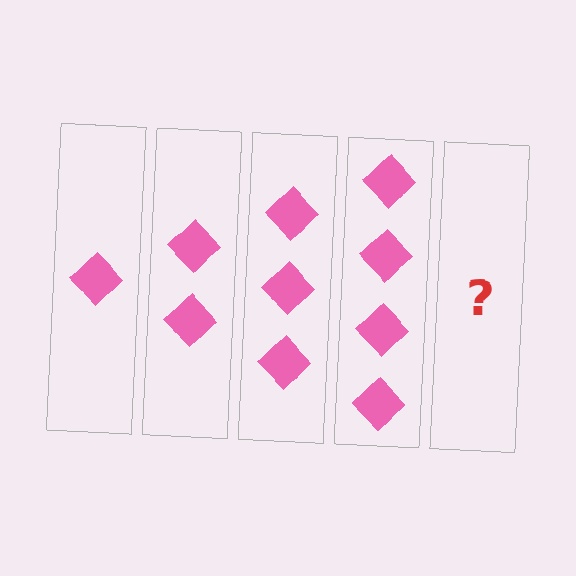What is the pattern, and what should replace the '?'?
The pattern is that each step adds one more diamond. The '?' should be 5 diamonds.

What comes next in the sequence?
The next element should be 5 diamonds.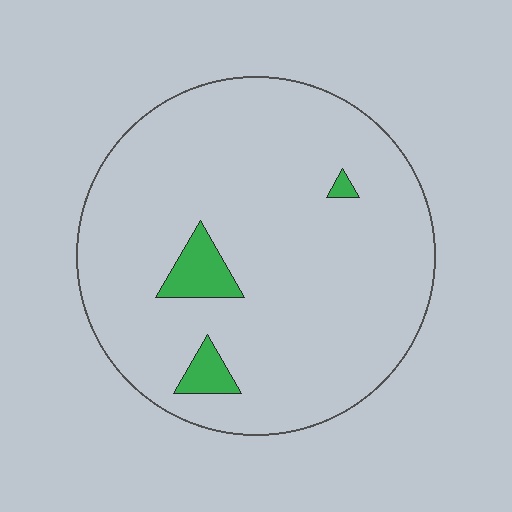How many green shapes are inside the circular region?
3.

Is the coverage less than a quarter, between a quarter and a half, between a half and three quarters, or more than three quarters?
Less than a quarter.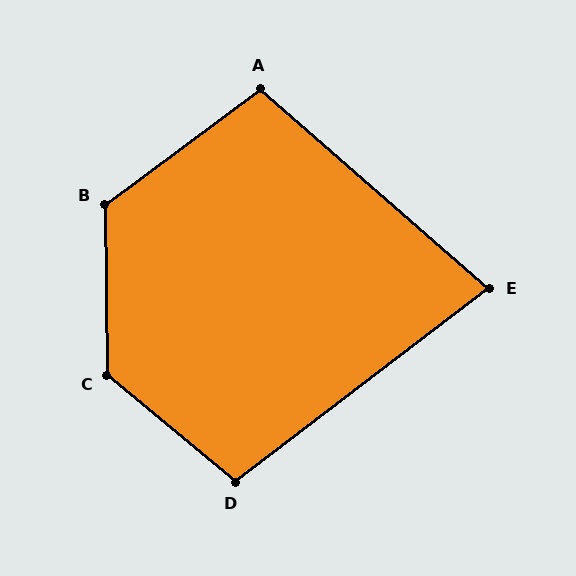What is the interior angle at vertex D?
Approximately 103 degrees (obtuse).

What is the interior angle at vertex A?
Approximately 102 degrees (obtuse).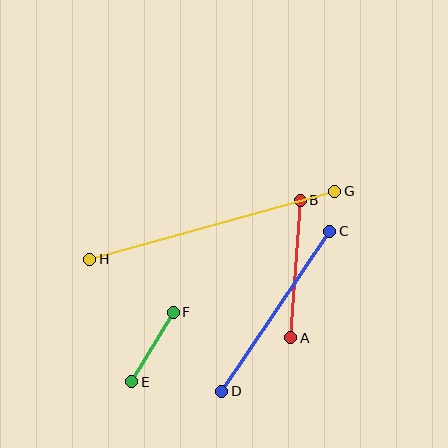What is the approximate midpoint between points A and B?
The midpoint is at approximately (296, 269) pixels.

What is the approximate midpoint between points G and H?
The midpoint is at approximately (212, 225) pixels.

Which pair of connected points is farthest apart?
Points G and H are farthest apart.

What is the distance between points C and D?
The distance is approximately 193 pixels.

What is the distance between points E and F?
The distance is approximately 81 pixels.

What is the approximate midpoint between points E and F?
The midpoint is at approximately (152, 347) pixels.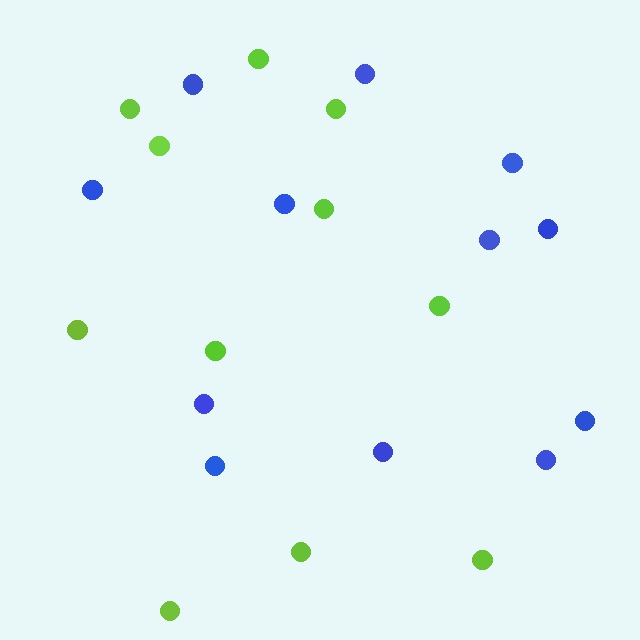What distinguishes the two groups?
There are 2 groups: one group of lime circles (11) and one group of blue circles (12).